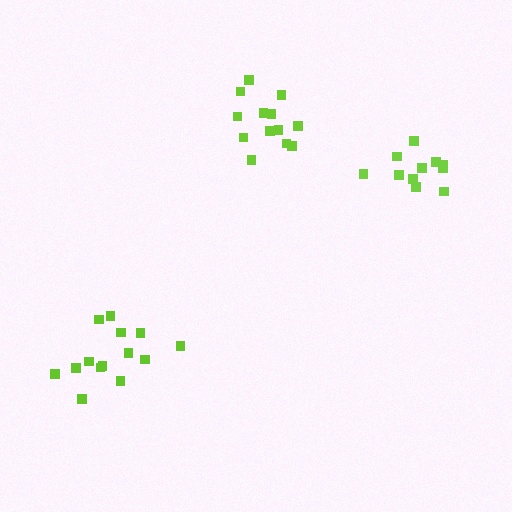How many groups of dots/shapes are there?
There are 3 groups.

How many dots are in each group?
Group 1: 11 dots, Group 2: 14 dots, Group 3: 13 dots (38 total).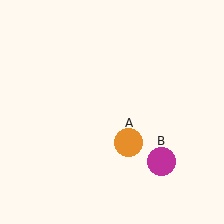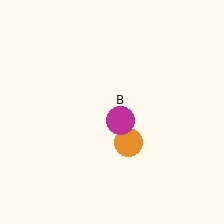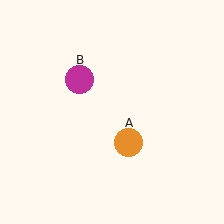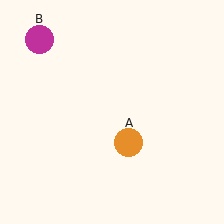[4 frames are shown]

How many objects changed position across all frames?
1 object changed position: magenta circle (object B).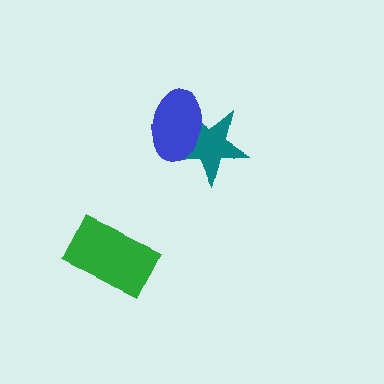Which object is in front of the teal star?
The blue ellipse is in front of the teal star.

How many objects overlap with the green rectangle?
0 objects overlap with the green rectangle.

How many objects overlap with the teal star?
1 object overlaps with the teal star.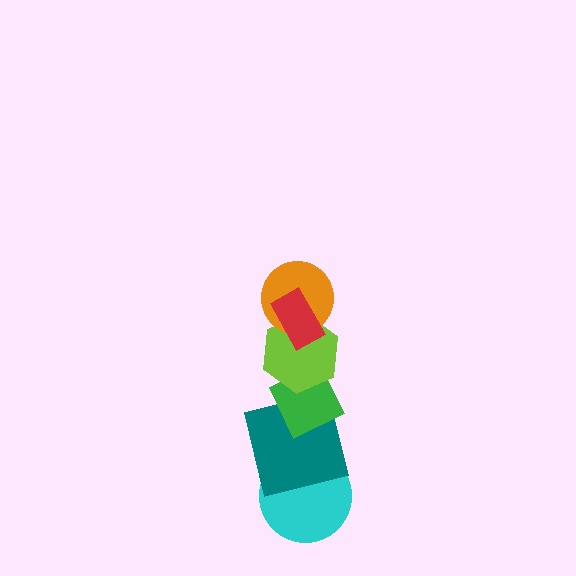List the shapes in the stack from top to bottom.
From top to bottom: the red rectangle, the orange circle, the lime hexagon, the green diamond, the teal square, the cyan circle.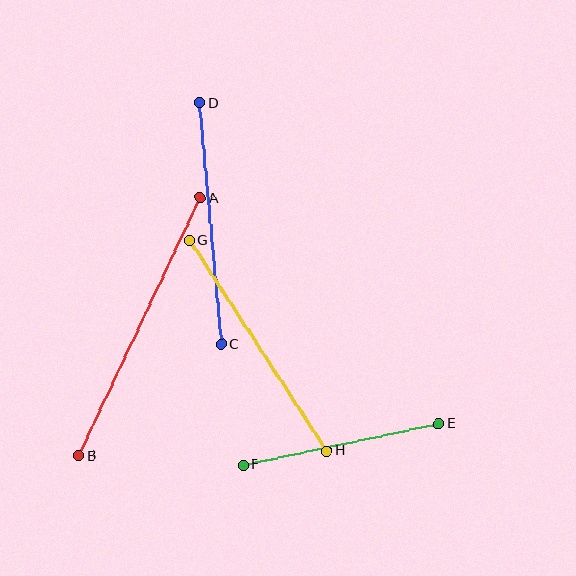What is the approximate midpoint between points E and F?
The midpoint is at approximately (341, 444) pixels.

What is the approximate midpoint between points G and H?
The midpoint is at approximately (258, 346) pixels.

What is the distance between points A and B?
The distance is approximately 285 pixels.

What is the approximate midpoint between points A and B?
The midpoint is at approximately (140, 327) pixels.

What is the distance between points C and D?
The distance is approximately 243 pixels.